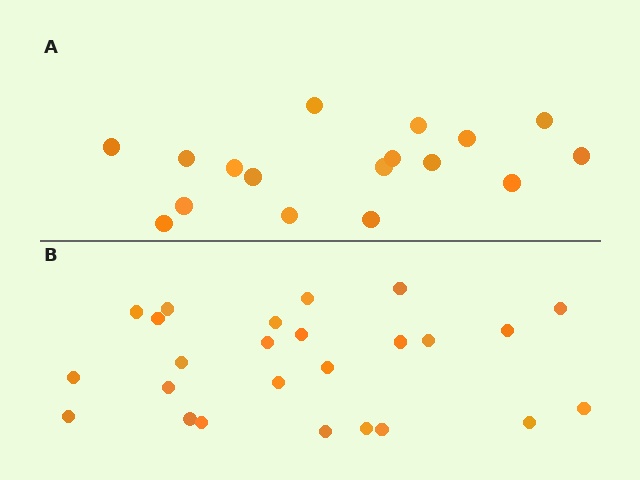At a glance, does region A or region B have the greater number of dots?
Region B (the bottom region) has more dots.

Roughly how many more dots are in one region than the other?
Region B has roughly 8 or so more dots than region A.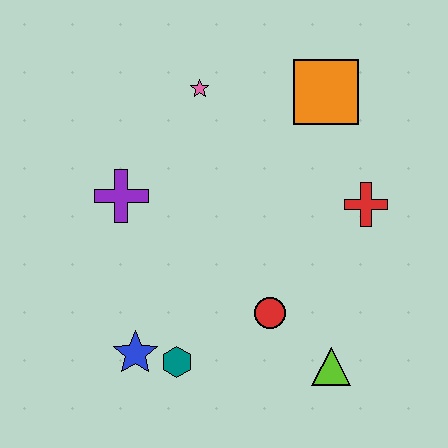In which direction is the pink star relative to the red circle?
The pink star is above the red circle.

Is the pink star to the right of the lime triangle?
No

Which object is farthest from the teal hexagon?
The orange square is farthest from the teal hexagon.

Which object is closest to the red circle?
The lime triangle is closest to the red circle.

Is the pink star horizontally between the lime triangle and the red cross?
No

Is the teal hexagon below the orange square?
Yes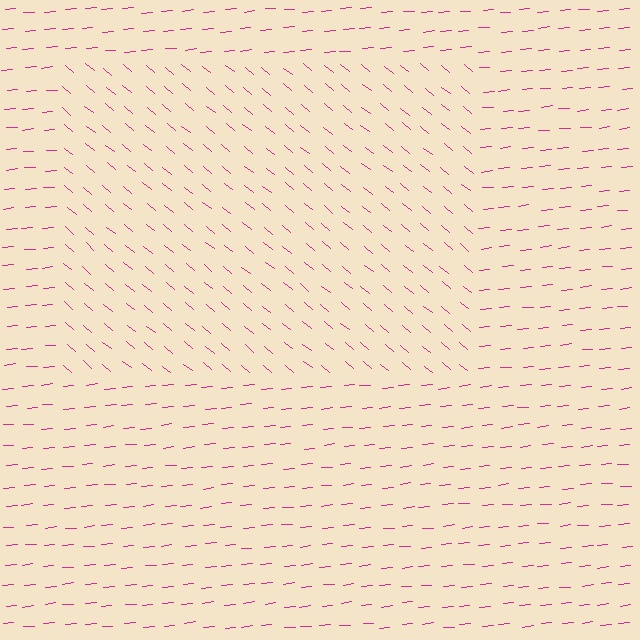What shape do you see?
I see a rectangle.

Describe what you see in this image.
The image is filled with small magenta line segments. A rectangle region in the image has lines oriented differently from the surrounding lines, creating a visible texture boundary.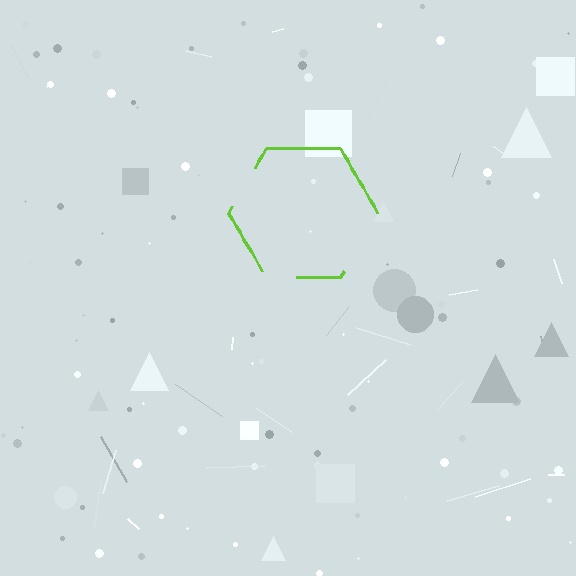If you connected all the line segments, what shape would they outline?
They would outline a hexagon.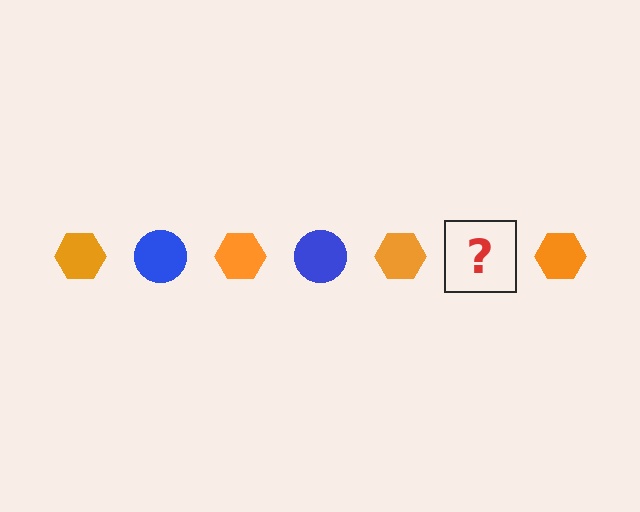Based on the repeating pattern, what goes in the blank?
The blank should be a blue circle.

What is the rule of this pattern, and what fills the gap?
The rule is that the pattern alternates between orange hexagon and blue circle. The gap should be filled with a blue circle.